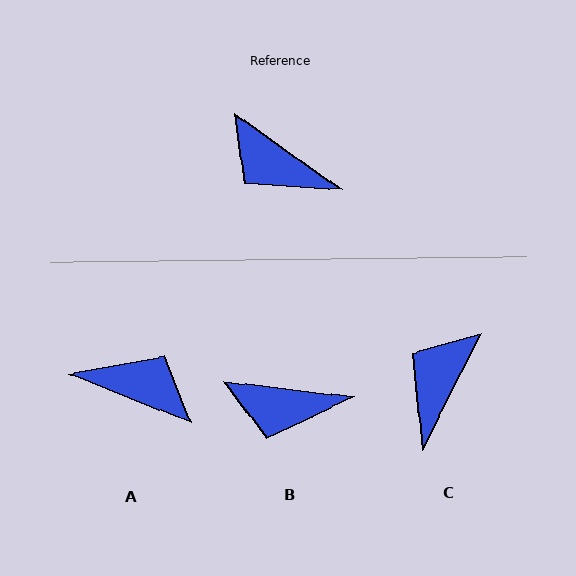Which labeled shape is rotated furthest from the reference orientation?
A, about 166 degrees away.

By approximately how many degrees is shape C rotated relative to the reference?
Approximately 81 degrees clockwise.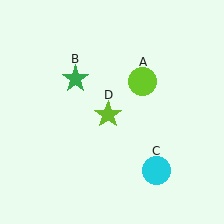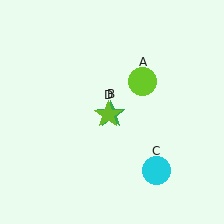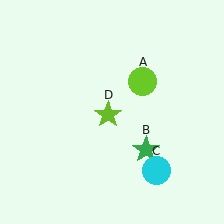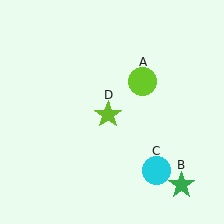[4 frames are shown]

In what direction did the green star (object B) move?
The green star (object B) moved down and to the right.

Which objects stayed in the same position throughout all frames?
Lime circle (object A) and cyan circle (object C) and lime star (object D) remained stationary.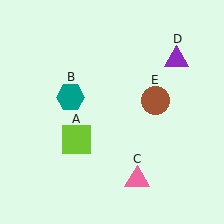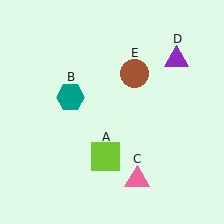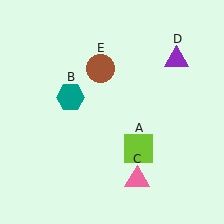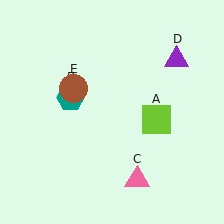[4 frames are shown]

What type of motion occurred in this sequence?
The lime square (object A), brown circle (object E) rotated counterclockwise around the center of the scene.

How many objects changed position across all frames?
2 objects changed position: lime square (object A), brown circle (object E).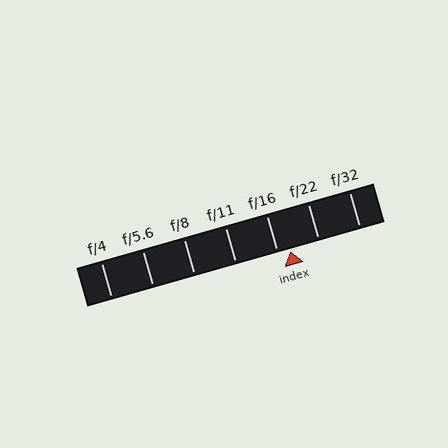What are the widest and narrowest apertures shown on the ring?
The widest aperture shown is f/4 and the narrowest is f/32.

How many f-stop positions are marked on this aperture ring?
There are 7 f-stop positions marked.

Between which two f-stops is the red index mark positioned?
The index mark is between f/16 and f/22.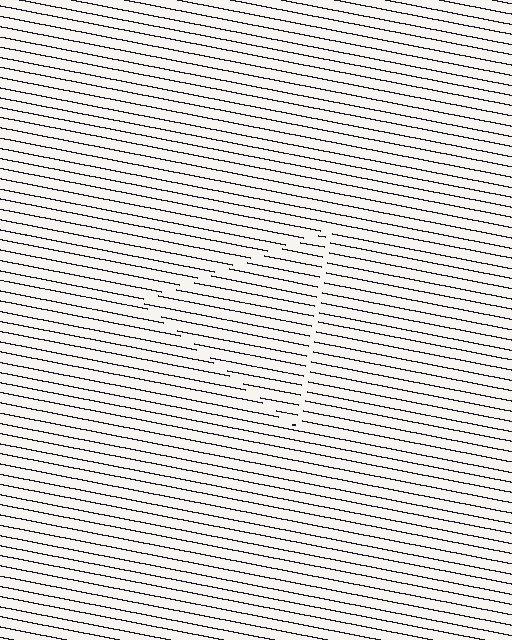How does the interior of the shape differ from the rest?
The interior of the shape contains the same grating, shifted by half a period — the contour is defined by the phase discontinuity where line-ends from the inner and outer gratings abut.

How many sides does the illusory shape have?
3 sides — the line-ends trace a triangle.